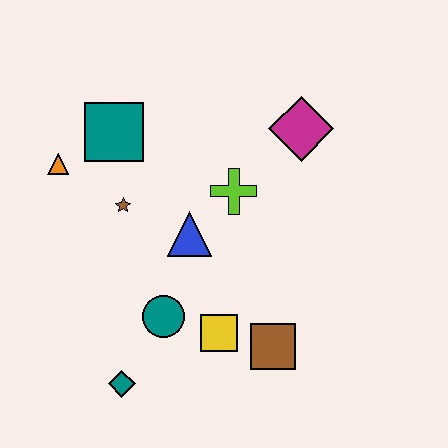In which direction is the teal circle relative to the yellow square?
The teal circle is to the left of the yellow square.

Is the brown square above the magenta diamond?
No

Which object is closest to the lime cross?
The blue triangle is closest to the lime cross.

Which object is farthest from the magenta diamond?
The teal diamond is farthest from the magenta diamond.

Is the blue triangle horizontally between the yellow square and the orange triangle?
Yes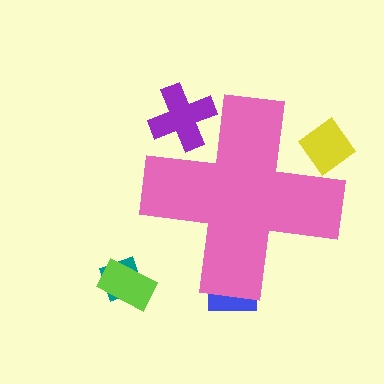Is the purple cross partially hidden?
Yes, the purple cross is partially hidden behind the pink cross.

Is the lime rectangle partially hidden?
No, the lime rectangle is fully visible.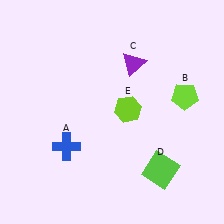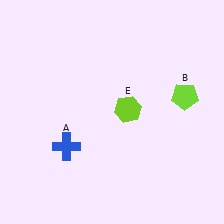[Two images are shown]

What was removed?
The lime square (D), the purple triangle (C) were removed in Image 2.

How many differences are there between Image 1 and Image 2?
There are 2 differences between the two images.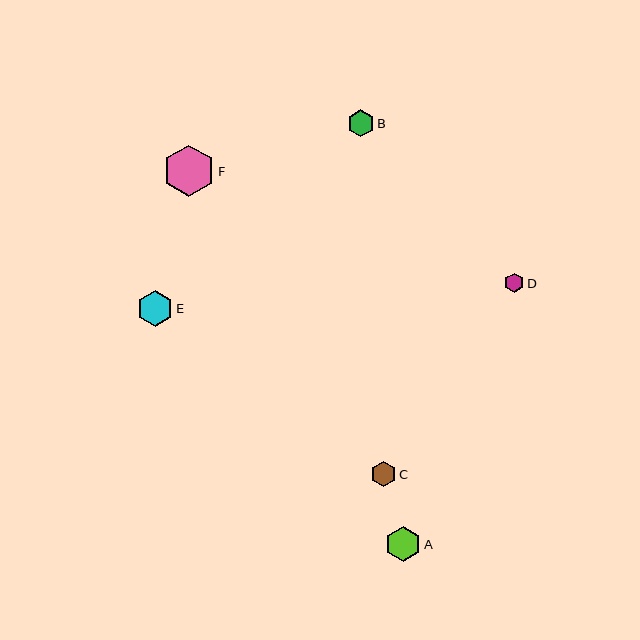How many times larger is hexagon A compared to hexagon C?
Hexagon A is approximately 1.4 times the size of hexagon C.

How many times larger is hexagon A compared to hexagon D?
Hexagon A is approximately 1.8 times the size of hexagon D.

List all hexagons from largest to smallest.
From largest to smallest: F, E, A, B, C, D.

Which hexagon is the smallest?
Hexagon D is the smallest with a size of approximately 19 pixels.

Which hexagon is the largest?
Hexagon F is the largest with a size of approximately 52 pixels.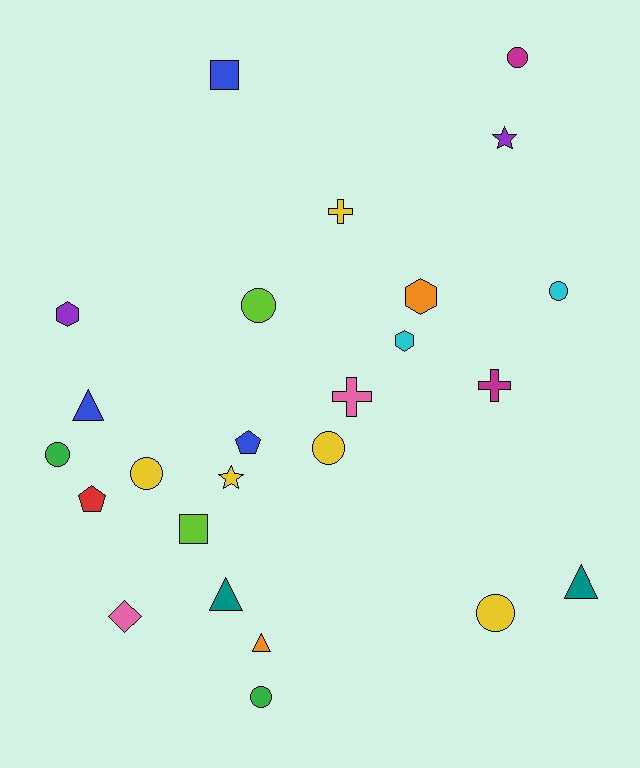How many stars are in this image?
There are 2 stars.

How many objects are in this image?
There are 25 objects.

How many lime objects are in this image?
There are 2 lime objects.